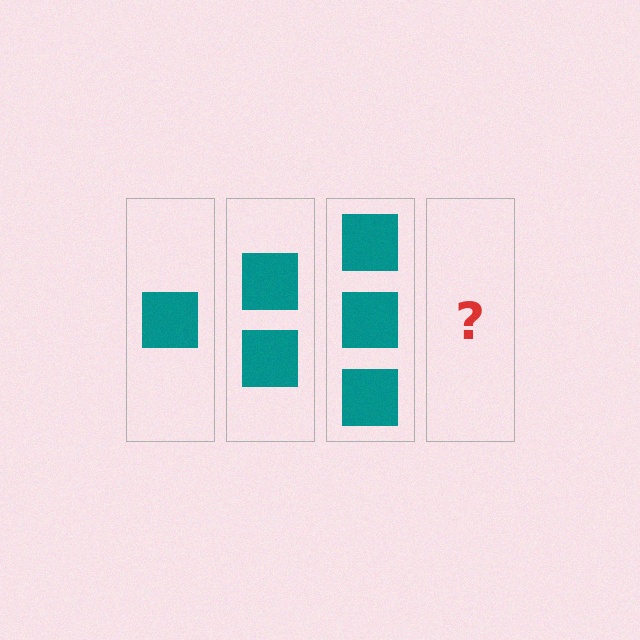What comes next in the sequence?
The next element should be 4 squares.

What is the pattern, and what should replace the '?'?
The pattern is that each step adds one more square. The '?' should be 4 squares.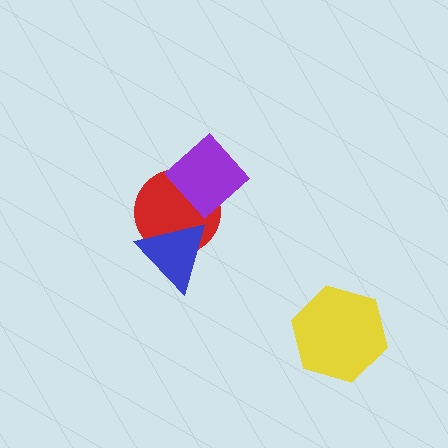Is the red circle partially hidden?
Yes, it is partially covered by another shape.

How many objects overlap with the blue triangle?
1 object overlaps with the blue triangle.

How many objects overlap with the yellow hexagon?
0 objects overlap with the yellow hexagon.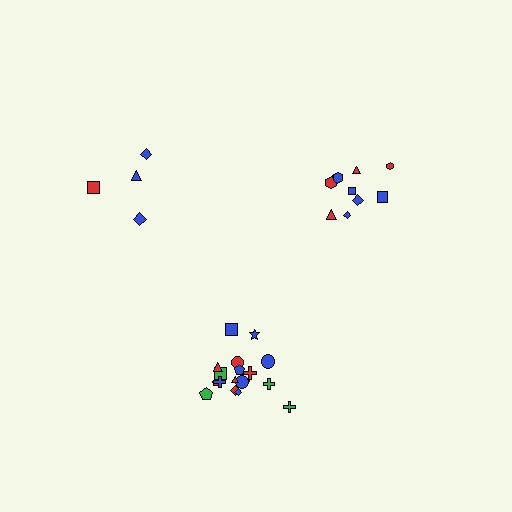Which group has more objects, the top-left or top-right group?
The top-right group.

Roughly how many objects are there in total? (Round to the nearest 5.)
Roughly 30 objects in total.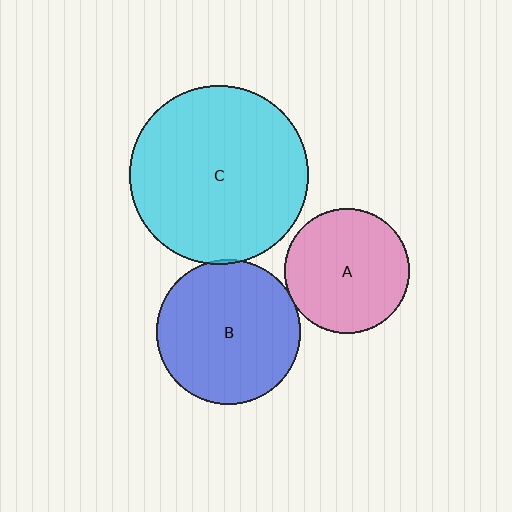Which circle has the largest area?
Circle C (cyan).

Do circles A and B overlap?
Yes.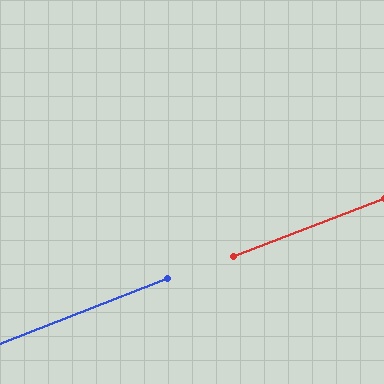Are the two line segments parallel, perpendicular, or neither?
Parallel — their directions differ by only 0.4°.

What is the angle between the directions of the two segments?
Approximately 0 degrees.